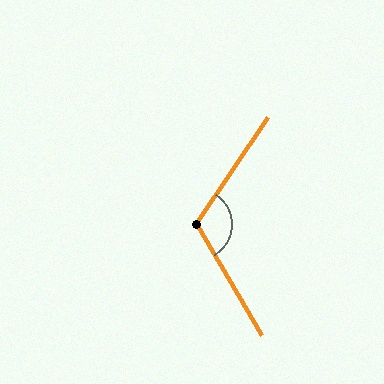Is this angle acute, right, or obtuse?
It is obtuse.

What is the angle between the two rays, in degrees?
Approximately 116 degrees.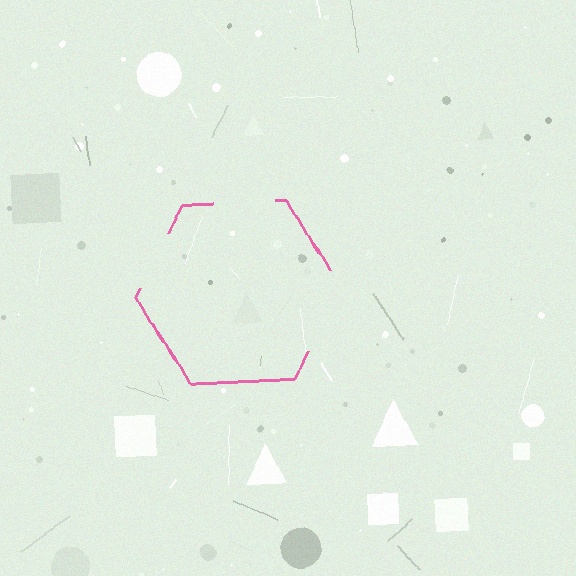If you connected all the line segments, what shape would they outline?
They would outline a hexagon.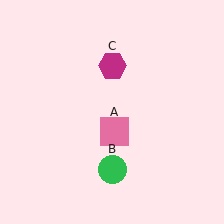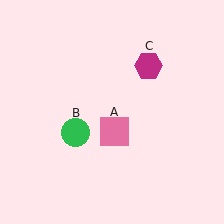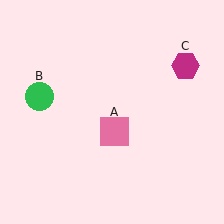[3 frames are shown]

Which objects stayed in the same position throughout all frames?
Pink square (object A) remained stationary.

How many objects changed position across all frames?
2 objects changed position: green circle (object B), magenta hexagon (object C).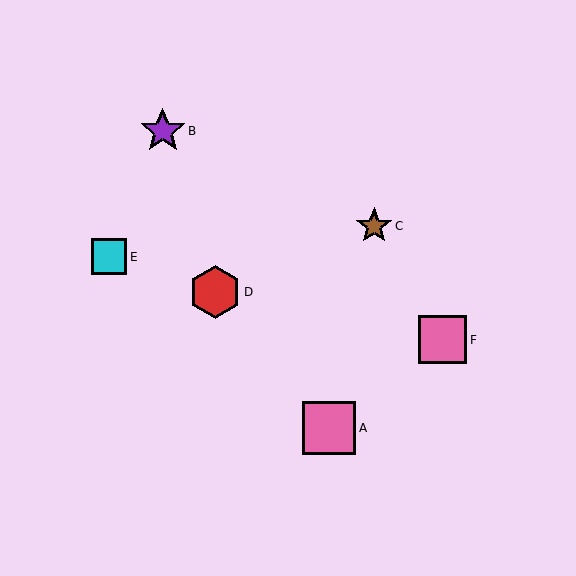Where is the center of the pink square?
The center of the pink square is at (443, 340).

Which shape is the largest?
The pink square (labeled A) is the largest.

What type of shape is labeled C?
Shape C is a brown star.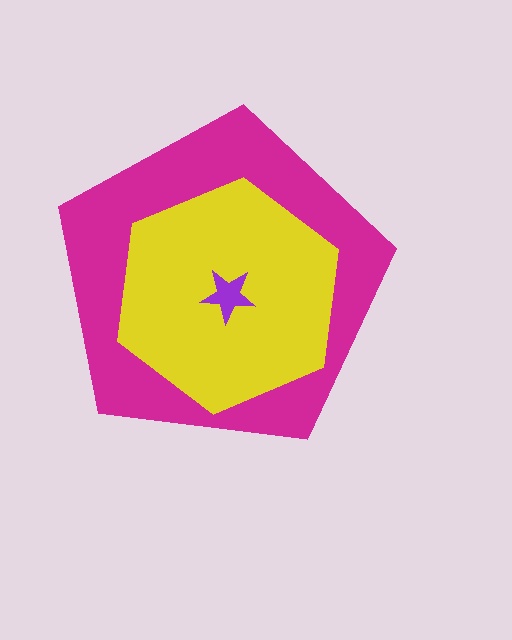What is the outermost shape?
The magenta pentagon.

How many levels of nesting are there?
3.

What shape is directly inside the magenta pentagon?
The yellow hexagon.